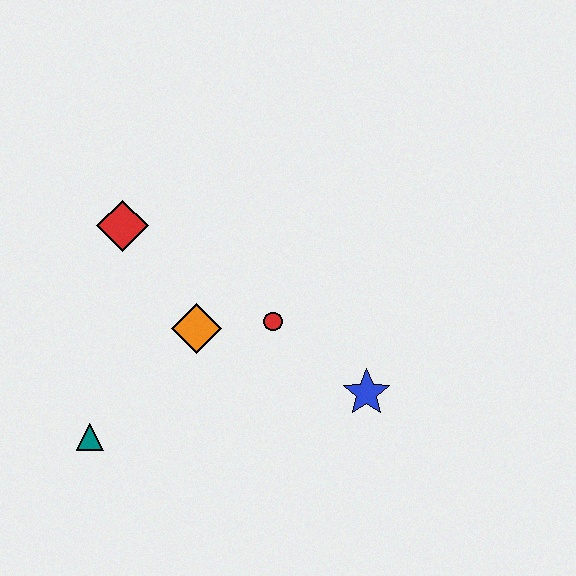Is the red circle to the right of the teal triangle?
Yes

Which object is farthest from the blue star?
The red diamond is farthest from the blue star.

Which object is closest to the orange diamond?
The red circle is closest to the orange diamond.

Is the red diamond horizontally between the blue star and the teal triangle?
Yes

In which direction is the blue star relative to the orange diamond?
The blue star is to the right of the orange diamond.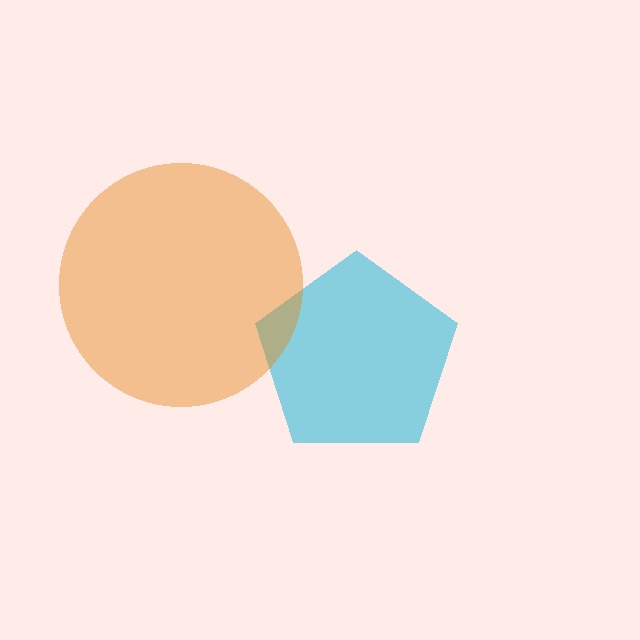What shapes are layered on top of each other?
The layered shapes are: a cyan pentagon, an orange circle.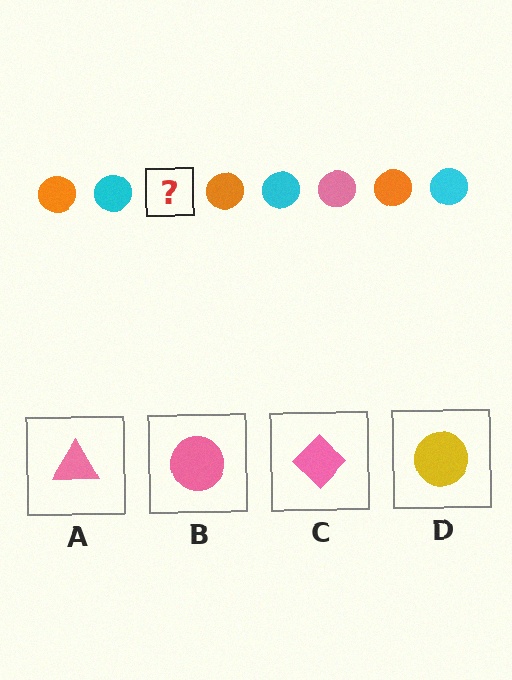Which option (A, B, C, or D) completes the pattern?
B.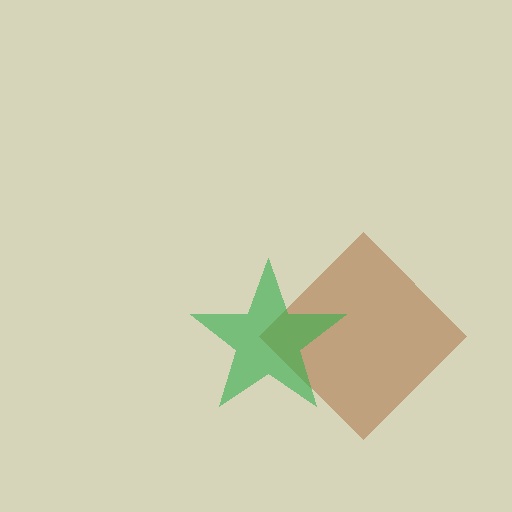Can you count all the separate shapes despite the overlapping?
Yes, there are 2 separate shapes.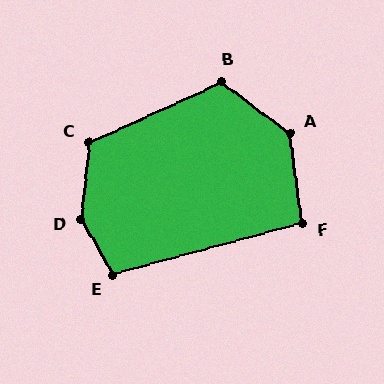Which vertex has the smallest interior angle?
F, at approximately 98 degrees.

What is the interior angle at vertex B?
Approximately 118 degrees (obtuse).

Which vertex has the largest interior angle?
D, at approximately 144 degrees.